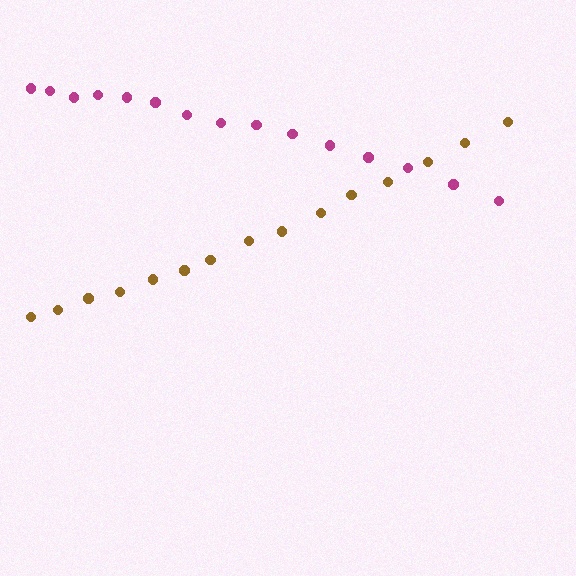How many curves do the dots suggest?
There are 2 distinct paths.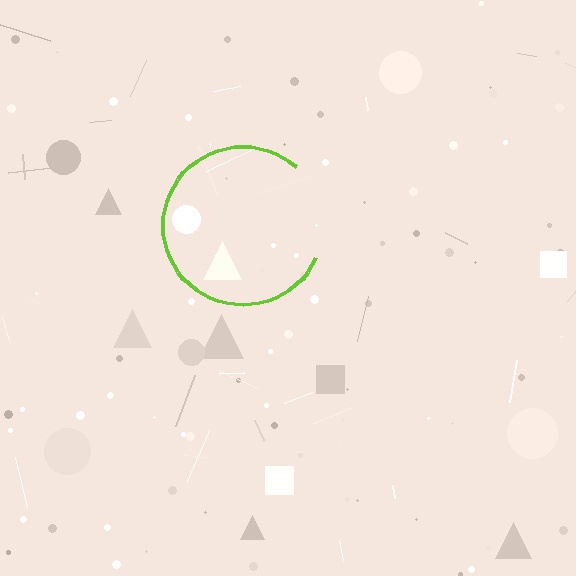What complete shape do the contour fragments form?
The contour fragments form a circle.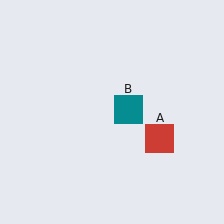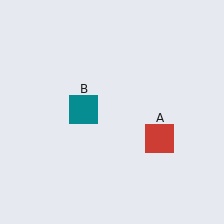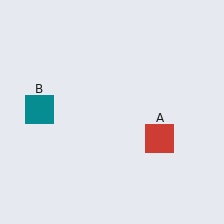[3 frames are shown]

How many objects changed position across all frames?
1 object changed position: teal square (object B).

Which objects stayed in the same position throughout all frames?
Red square (object A) remained stationary.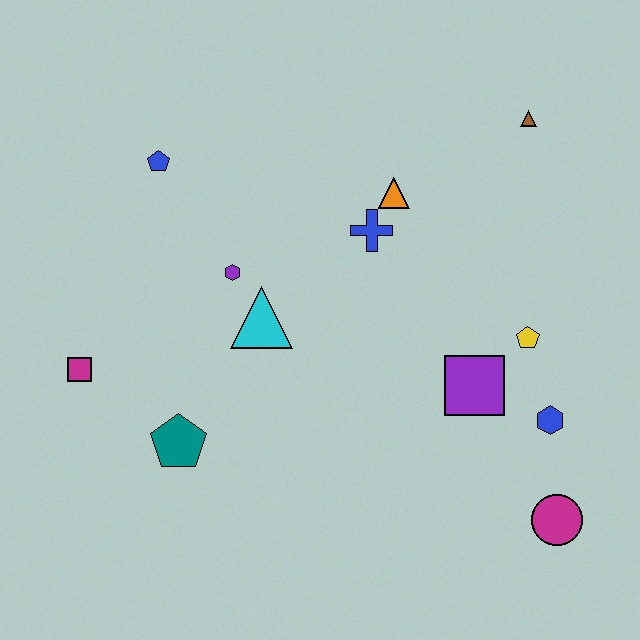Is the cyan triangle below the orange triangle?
Yes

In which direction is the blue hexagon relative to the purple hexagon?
The blue hexagon is to the right of the purple hexagon.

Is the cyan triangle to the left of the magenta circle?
Yes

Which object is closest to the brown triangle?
The orange triangle is closest to the brown triangle.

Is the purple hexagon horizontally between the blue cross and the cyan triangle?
No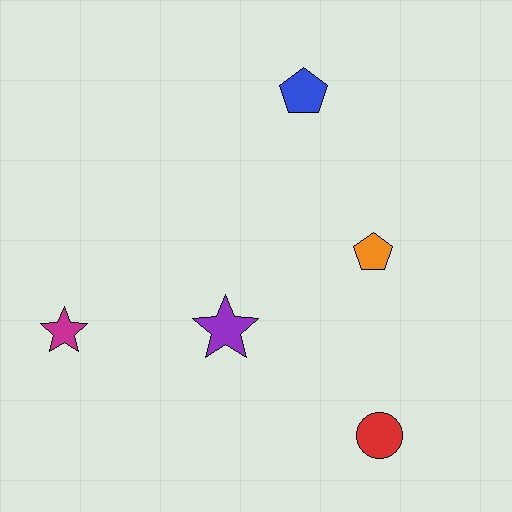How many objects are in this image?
There are 5 objects.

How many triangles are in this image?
There are no triangles.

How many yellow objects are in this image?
There are no yellow objects.